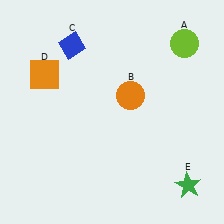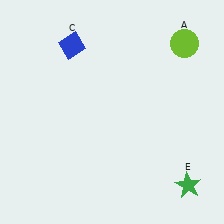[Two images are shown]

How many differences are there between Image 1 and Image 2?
There are 2 differences between the two images.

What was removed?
The orange circle (B), the orange square (D) were removed in Image 2.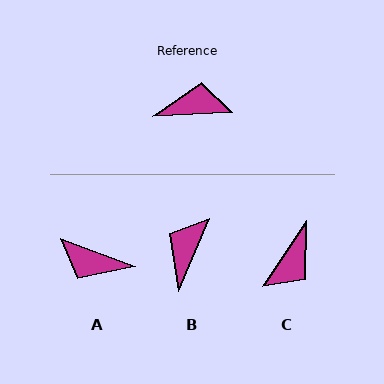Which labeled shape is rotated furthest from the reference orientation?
A, about 157 degrees away.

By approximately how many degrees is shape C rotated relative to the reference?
Approximately 126 degrees clockwise.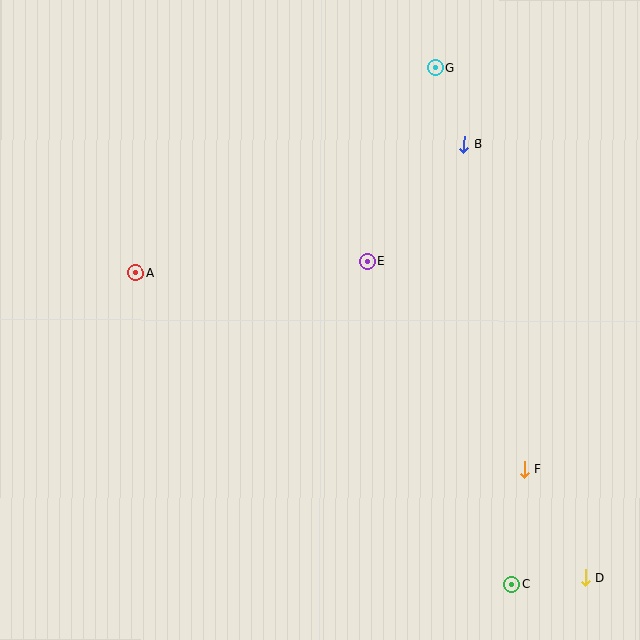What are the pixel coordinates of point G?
Point G is at (435, 68).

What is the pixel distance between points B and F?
The distance between B and F is 329 pixels.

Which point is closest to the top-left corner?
Point A is closest to the top-left corner.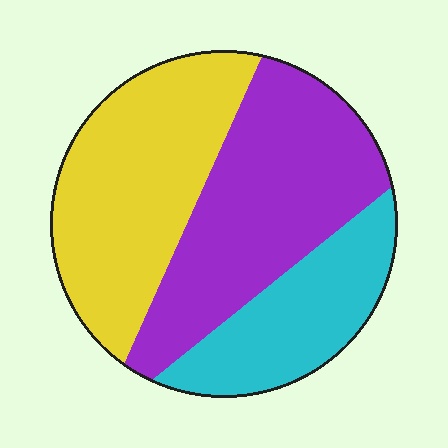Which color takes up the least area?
Cyan, at roughly 25%.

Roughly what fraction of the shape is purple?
Purple takes up between a quarter and a half of the shape.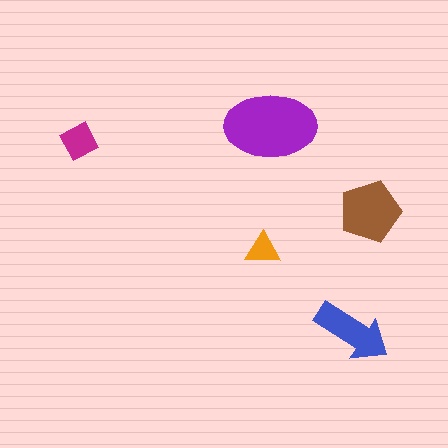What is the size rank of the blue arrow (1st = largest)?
3rd.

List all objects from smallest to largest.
The orange triangle, the magenta square, the blue arrow, the brown pentagon, the purple ellipse.